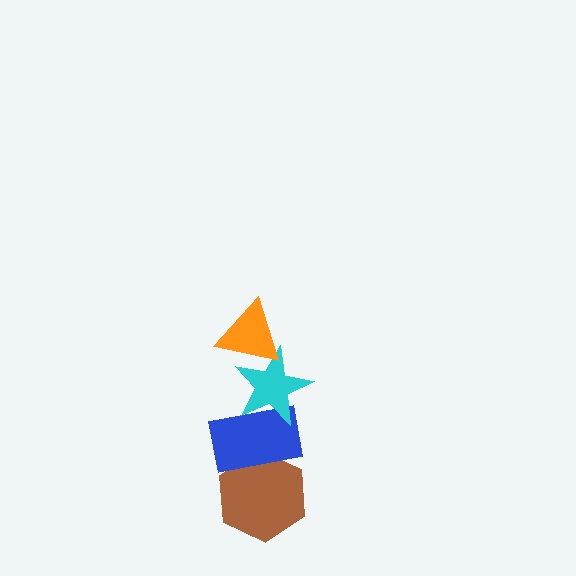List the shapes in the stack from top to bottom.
From top to bottom: the orange triangle, the cyan star, the blue rectangle, the brown hexagon.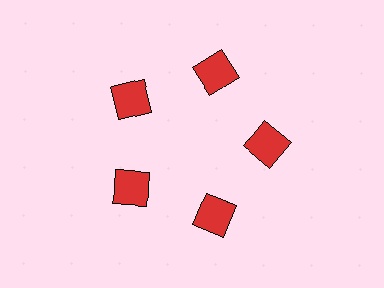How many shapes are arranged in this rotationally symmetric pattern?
There are 5 shapes, arranged in 5 groups of 1.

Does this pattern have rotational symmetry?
Yes, this pattern has 5-fold rotational symmetry. It looks the same after rotating 72 degrees around the center.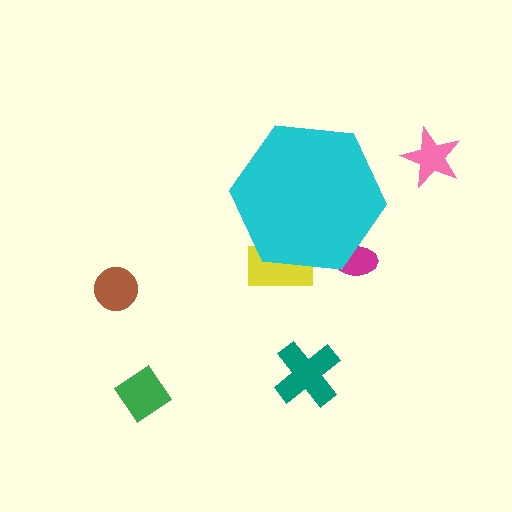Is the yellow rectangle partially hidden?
Yes, the yellow rectangle is partially hidden behind the cyan hexagon.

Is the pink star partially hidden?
No, the pink star is fully visible.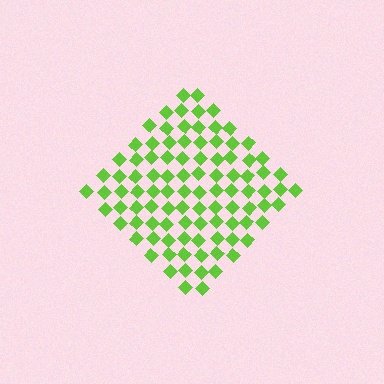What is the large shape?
The large shape is a diamond.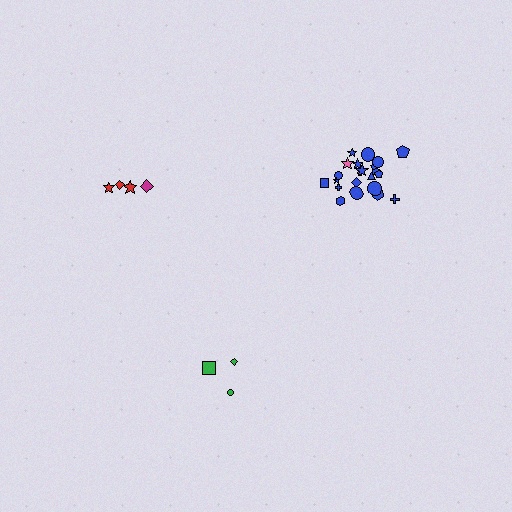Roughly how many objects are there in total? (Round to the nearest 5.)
Roughly 30 objects in total.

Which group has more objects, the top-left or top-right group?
The top-right group.